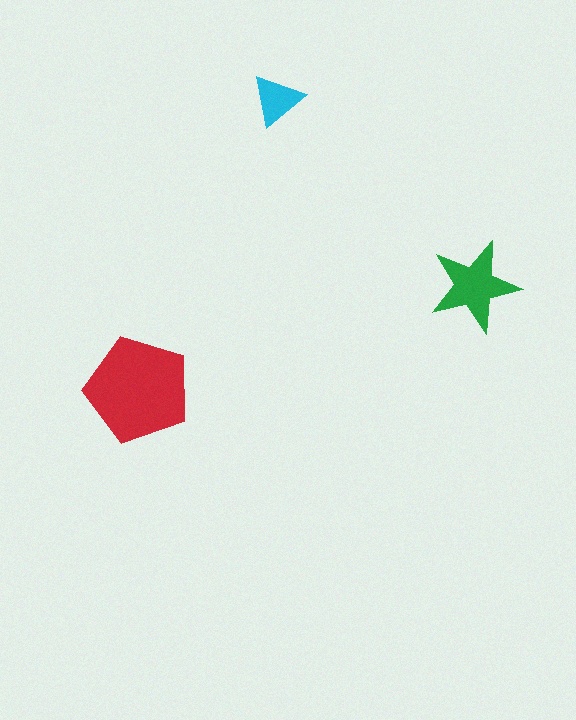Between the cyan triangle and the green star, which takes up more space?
The green star.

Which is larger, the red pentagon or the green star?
The red pentagon.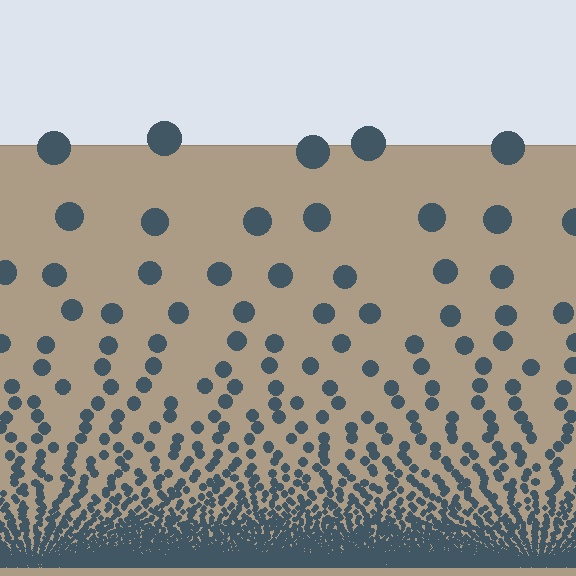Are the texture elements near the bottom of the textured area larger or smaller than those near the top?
Smaller. The gradient is inverted — elements near the bottom are smaller and denser.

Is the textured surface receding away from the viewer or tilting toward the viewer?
The surface appears to tilt toward the viewer. Texture elements get larger and sparser toward the top.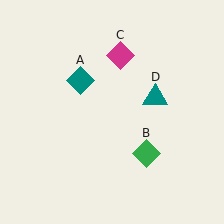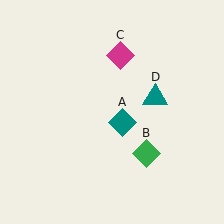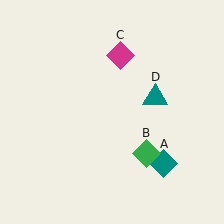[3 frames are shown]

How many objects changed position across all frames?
1 object changed position: teal diamond (object A).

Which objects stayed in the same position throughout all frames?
Green diamond (object B) and magenta diamond (object C) and teal triangle (object D) remained stationary.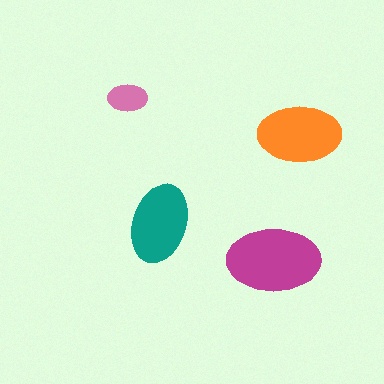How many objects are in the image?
There are 4 objects in the image.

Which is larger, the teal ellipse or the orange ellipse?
The orange one.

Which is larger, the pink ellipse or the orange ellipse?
The orange one.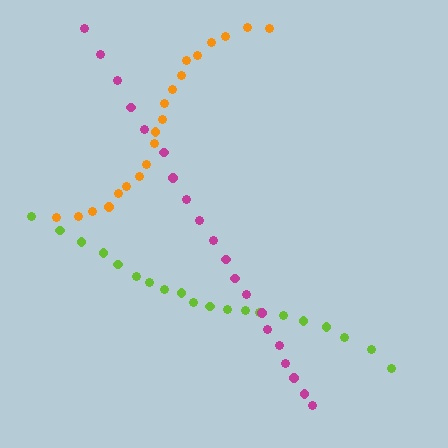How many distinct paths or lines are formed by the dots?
There are 3 distinct paths.